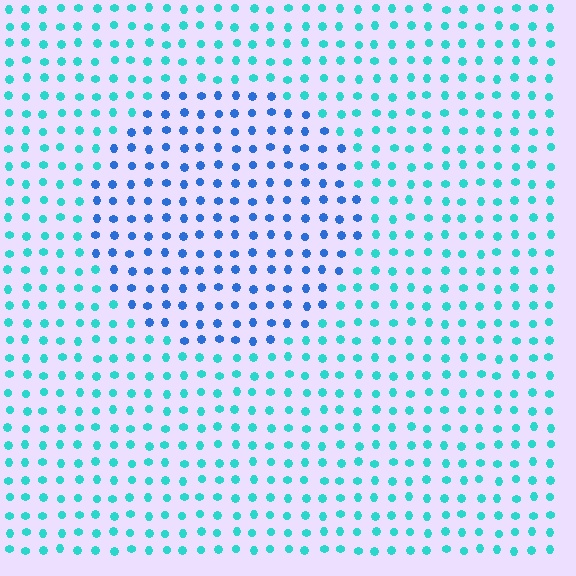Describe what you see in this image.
The image is filled with small cyan elements in a uniform arrangement. A circle-shaped region is visible where the elements are tinted to a slightly different hue, forming a subtle color boundary.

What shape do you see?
I see a circle.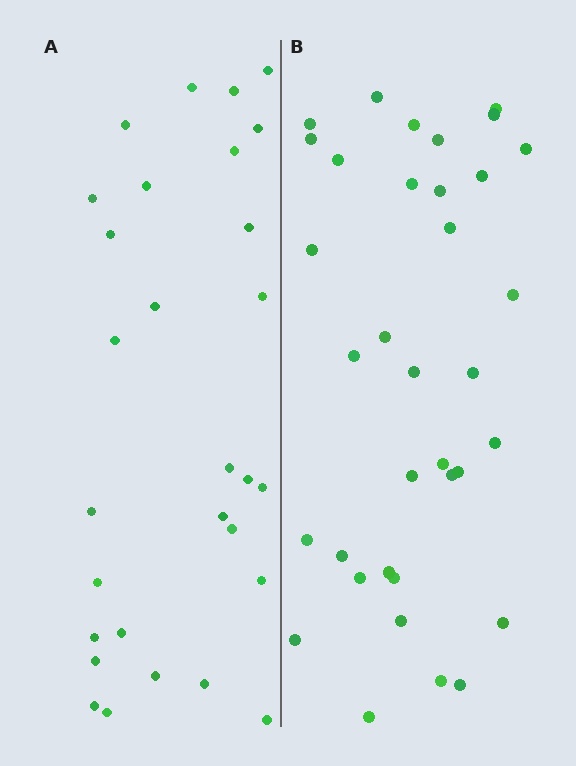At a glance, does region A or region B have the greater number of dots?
Region B (the right region) has more dots.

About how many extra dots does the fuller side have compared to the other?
Region B has about 6 more dots than region A.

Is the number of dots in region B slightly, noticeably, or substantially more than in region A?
Region B has only slightly more — the two regions are fairly close. The ratio is roughly 1.2 to 1.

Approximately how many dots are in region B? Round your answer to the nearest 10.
About 40 dots. (The exact count is 35, which rounds to 40.)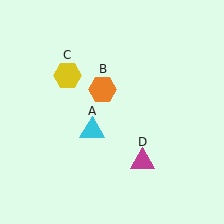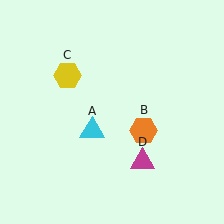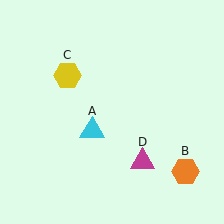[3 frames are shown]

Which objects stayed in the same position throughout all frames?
Cyan triangle (object A) and yellow hexagon (object C) and magenta triangle (object D) remained stationary.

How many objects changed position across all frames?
1 object changed position: orange hexagon (object B).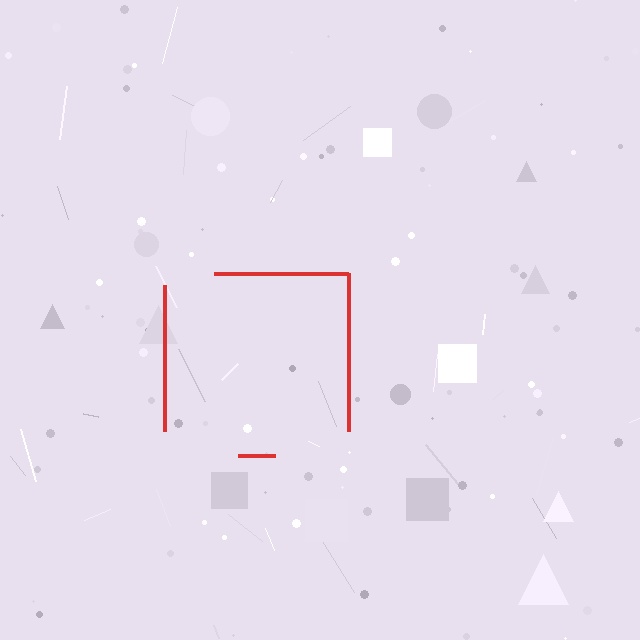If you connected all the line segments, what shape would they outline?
They would outline a square.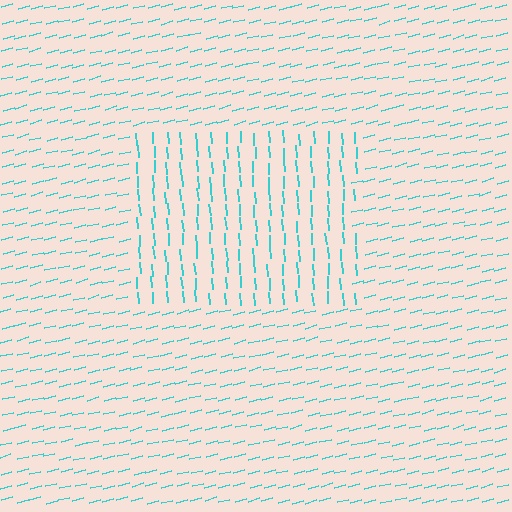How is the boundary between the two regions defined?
The boundary is defined purely by a change in line orientation (approximately 79 degrees difference). All lines are the same color and thickness.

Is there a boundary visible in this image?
Yes, there is a texture boundary formed by a change in line orientation.